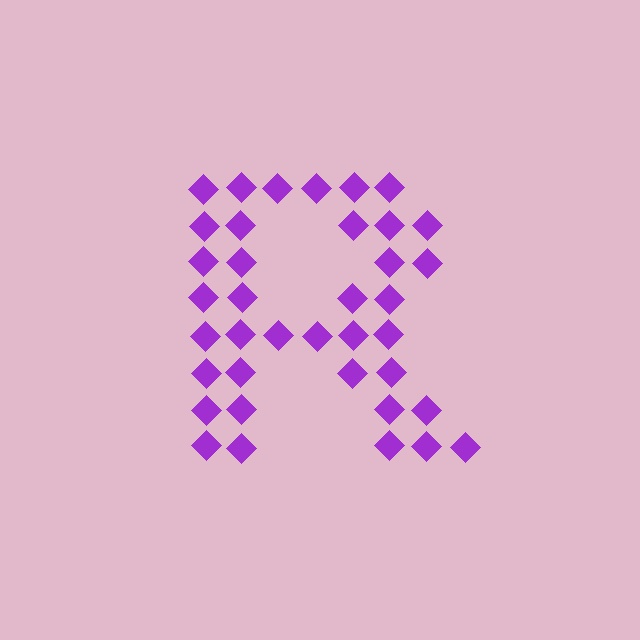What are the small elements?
The small elements are diamonds.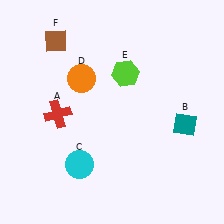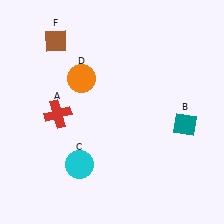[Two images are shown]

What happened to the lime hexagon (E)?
The lime hexagon (E) was removed in Image 2. It was in the top-right area of Image 1.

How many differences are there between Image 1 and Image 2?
There is 1 difference between the two images.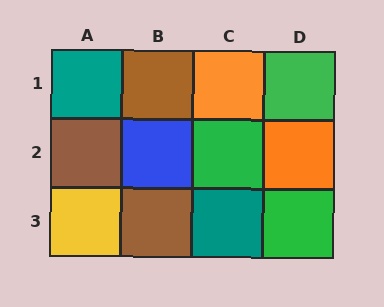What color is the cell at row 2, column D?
Orange.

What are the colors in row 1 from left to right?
Teal, brown, orange, green.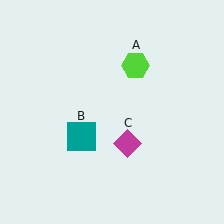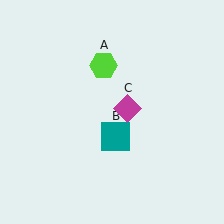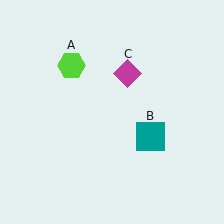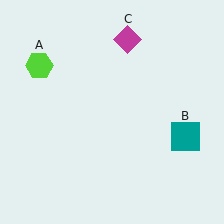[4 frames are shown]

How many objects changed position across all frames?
3 objects changed position: lime hexagon (object A), teal square (object B), magenta diamond (object C).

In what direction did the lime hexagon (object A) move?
The lime hexagon (object A) moved left.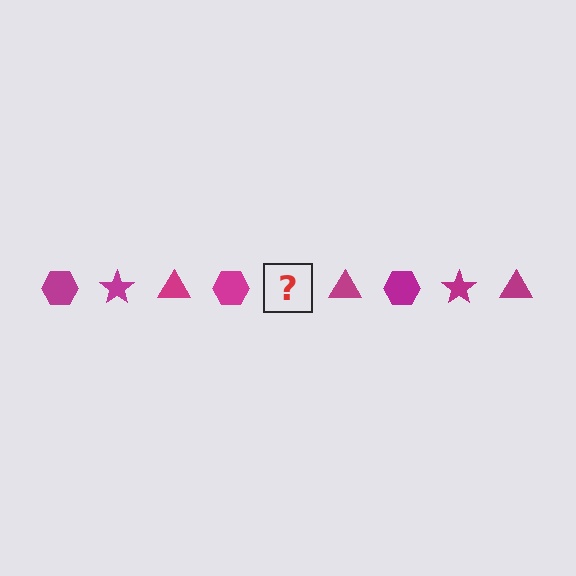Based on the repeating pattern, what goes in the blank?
The blank should be a magenta star.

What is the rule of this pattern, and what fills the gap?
The rule is that the pattern cycles through hexagon, star, triangle shapes in magenta. The gap should be filled with a magenta star.